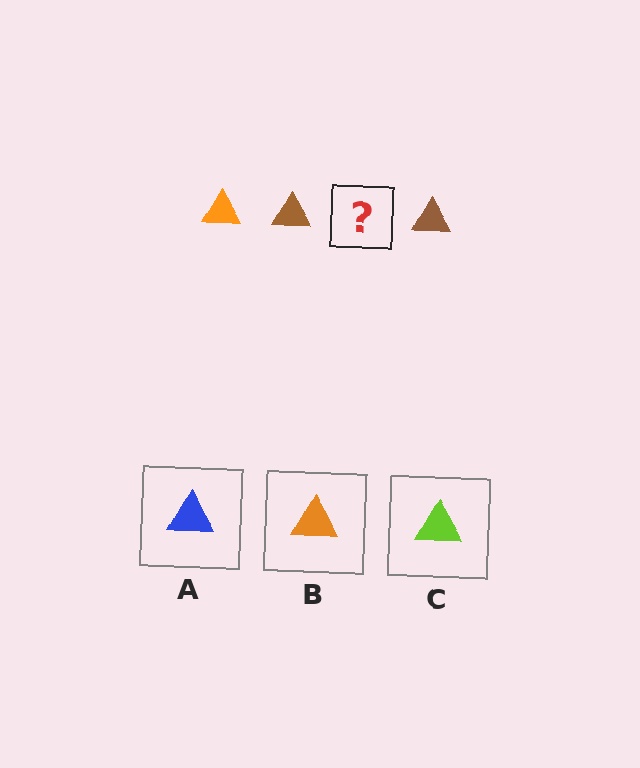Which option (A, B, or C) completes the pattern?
B.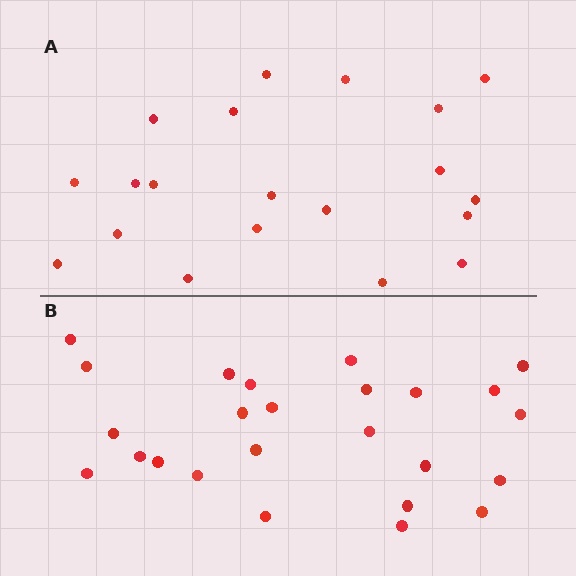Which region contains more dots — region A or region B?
Region B (the bottom region) has more dots.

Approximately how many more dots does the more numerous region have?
Region B has about 5 more dots than region A.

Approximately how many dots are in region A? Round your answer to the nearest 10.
About 20 dots.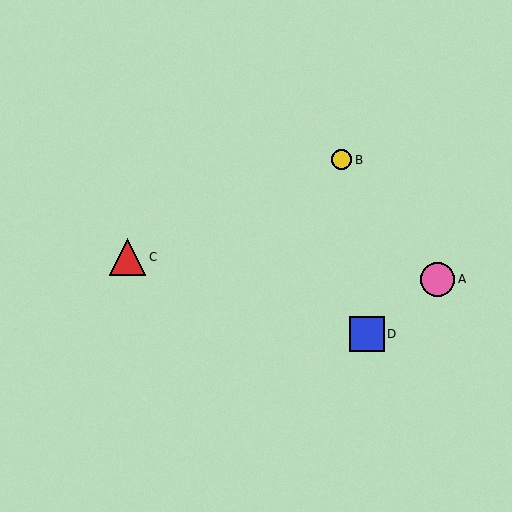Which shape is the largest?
The red triangle (labeled C) is the largest.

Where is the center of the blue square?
The center of the blue square is at (367, 334).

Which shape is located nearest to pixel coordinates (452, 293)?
The pink circle (labeled A) at (438, 279) is nearest to that location.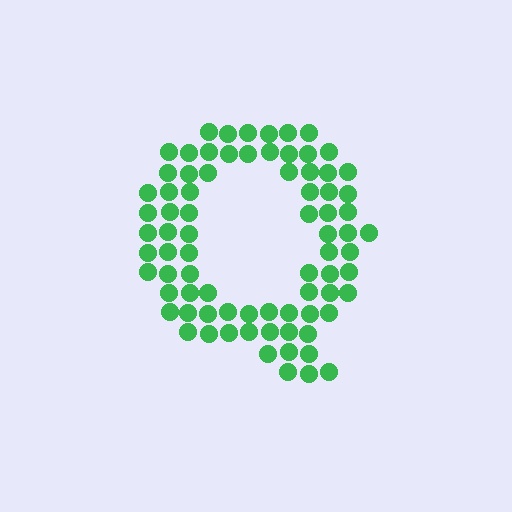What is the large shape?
The large shape is the letter Q.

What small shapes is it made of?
It is made of small circles.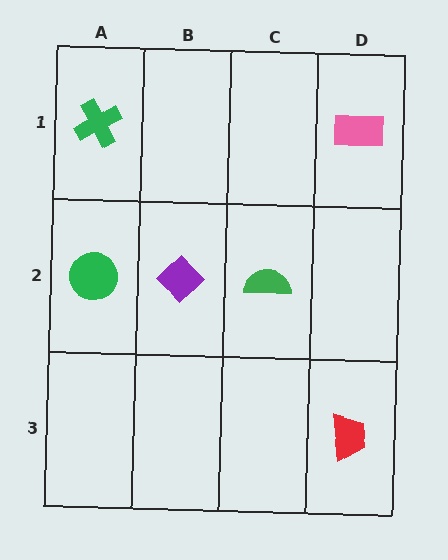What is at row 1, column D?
A pink rectangle.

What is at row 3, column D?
A red trapezoid.